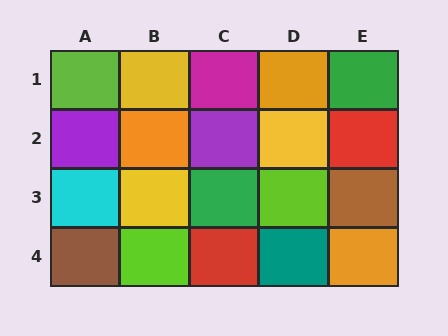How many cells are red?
2 cells are red.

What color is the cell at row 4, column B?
Lime.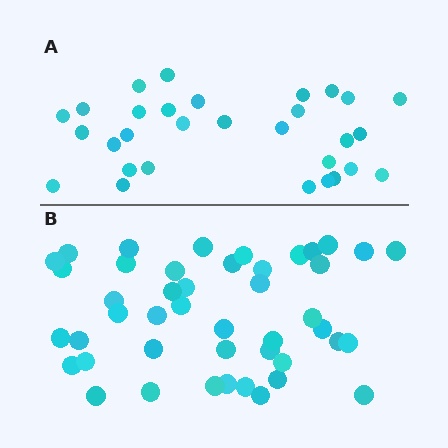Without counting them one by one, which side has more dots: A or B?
Region B (the bottom region) has more dots.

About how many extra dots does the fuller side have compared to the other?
Region B has approximately 15 more dots than region A.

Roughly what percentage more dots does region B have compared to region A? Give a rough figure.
About 50% more.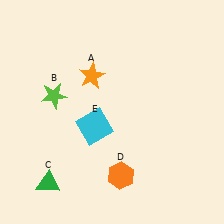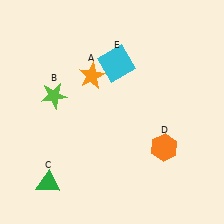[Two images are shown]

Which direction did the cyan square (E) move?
The cyan square (E) moved up.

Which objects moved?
The objects that moved are: the orange hexagon (D), the cyan square (E).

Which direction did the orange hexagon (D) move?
The orange hexagon (D) moved right.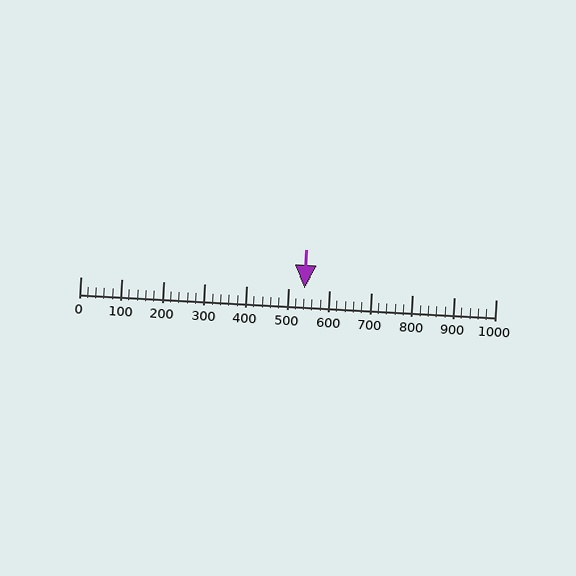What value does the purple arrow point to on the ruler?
The purple arrow points to approximately 540.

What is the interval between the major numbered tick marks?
The major tick marks are spaced 100 units apart.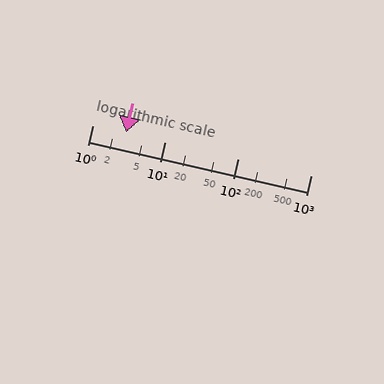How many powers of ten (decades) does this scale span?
The scale spans 3 decades, from 1 to 1000.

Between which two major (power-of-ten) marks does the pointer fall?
The pointer is between 1 and 10.